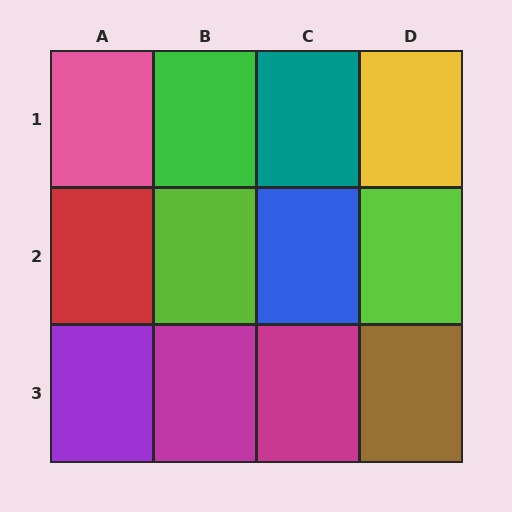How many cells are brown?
1 cell is brown.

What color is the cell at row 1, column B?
Green.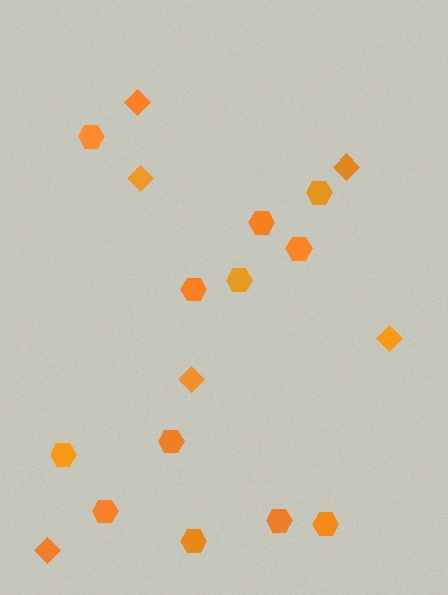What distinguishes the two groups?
There are 2 groups: one group of hexagons (12) and one group of diamonds (6).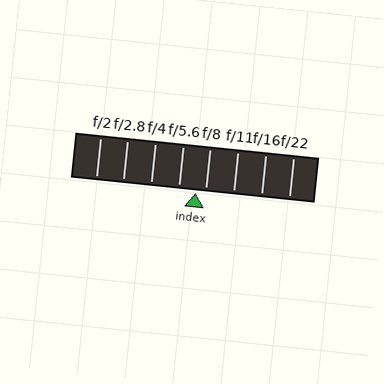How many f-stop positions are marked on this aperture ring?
There are 8 f-stop positions marked.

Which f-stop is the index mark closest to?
The index mark is closest to f/8.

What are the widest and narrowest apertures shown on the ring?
The widest aperture shown is f/2 and the narrowest is f/22.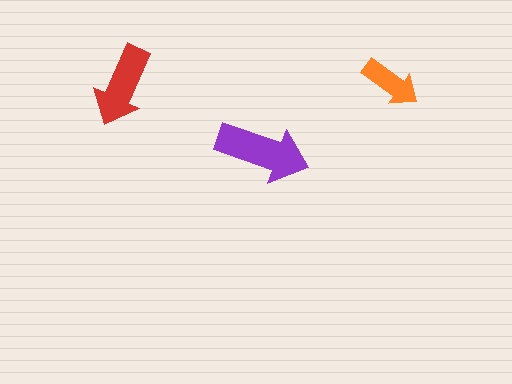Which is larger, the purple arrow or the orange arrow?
The purple one.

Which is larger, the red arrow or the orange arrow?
The red one.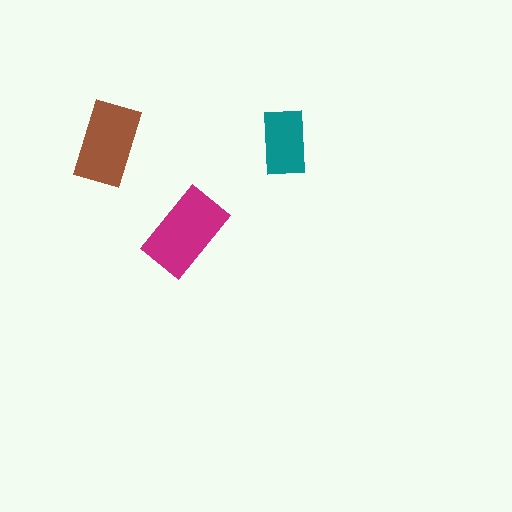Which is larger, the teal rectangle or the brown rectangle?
The brown one.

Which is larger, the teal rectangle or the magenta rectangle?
The magenta one.